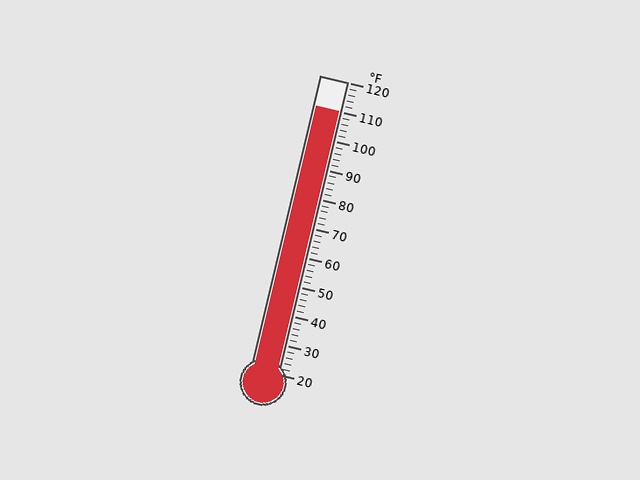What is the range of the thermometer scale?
The thermometer scale ranges from 20°F to 120°F.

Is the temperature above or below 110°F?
The temperature is at 110°F.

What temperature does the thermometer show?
The thermometer shows approximately 110°F.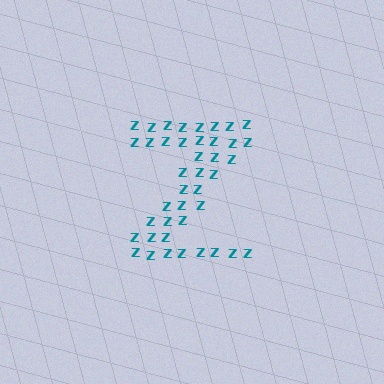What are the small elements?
The small elements are letter Z's.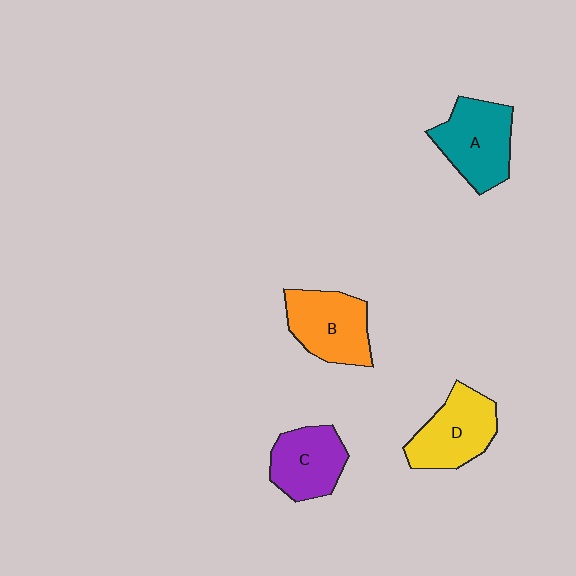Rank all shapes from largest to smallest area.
From largest to smallest: A (teal), B (orange), D (yellow), C (purple).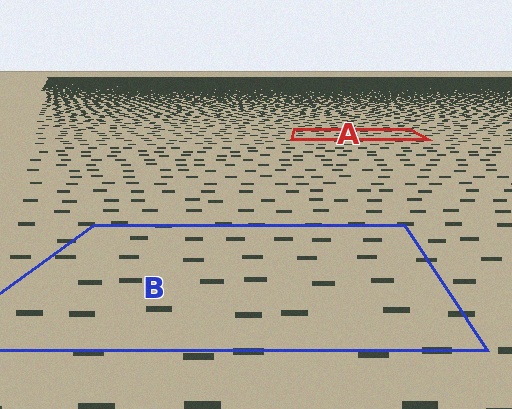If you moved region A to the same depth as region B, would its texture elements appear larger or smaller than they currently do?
They would appear larger. At a closer depth, the same texture elements are projected at a bigger on-screen size.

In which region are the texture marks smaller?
The texture marks are smaller in region A, because it is farther away.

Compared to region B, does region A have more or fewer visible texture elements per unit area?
Region A has more texture elements per unit area — they are packed more densely because it is farther away.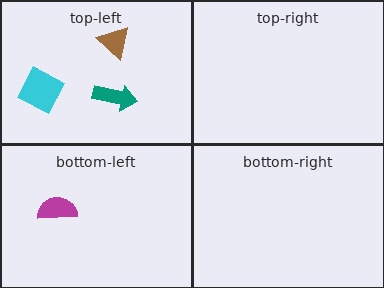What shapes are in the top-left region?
The brown triangle, the cyan square, the teal arrow.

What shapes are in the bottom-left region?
The magenta semicircle.